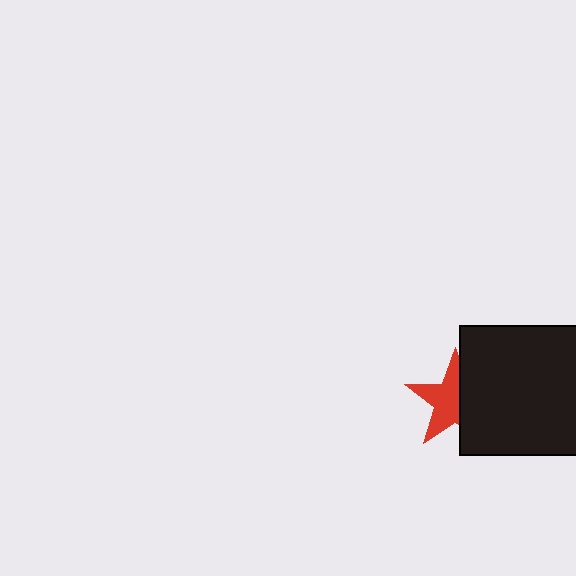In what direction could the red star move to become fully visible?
The red star could move left. That would shift it out from behind the black square entirely.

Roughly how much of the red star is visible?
About half of it is visible (roughly 59%).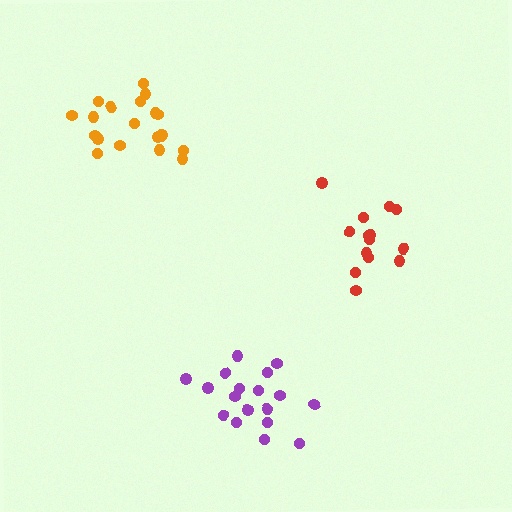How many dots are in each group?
Group 1: 20 dots, Group 2: 14 dots, Group 3: 18 dots (52 total).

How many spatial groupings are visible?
There are 3 spatial groupings.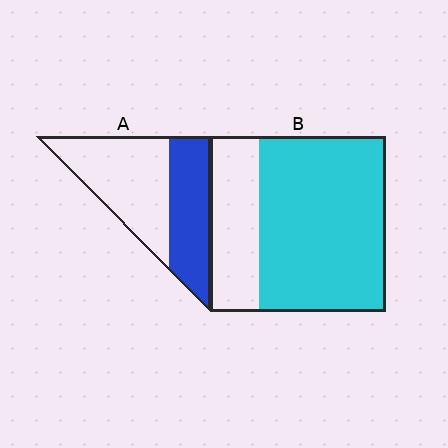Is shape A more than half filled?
No.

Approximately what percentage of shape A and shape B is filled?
A is approximately 40% and B is approximately 70%.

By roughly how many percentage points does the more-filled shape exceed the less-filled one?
By roughly 30 percentage points (B over A).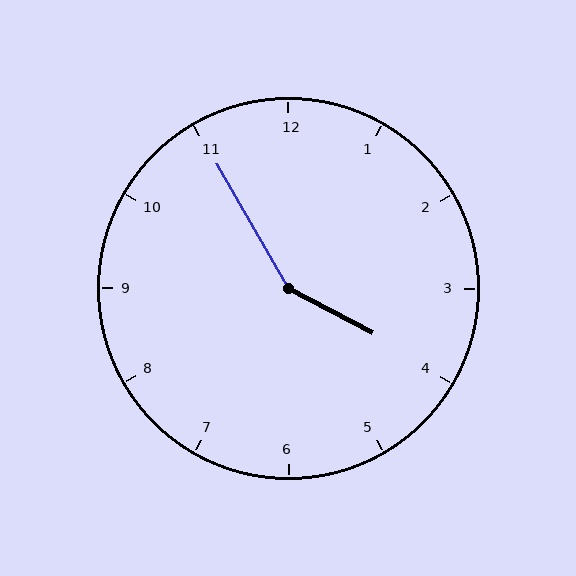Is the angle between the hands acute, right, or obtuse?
It is obtuse.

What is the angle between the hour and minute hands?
Approximately 148 degrees.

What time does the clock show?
3:55.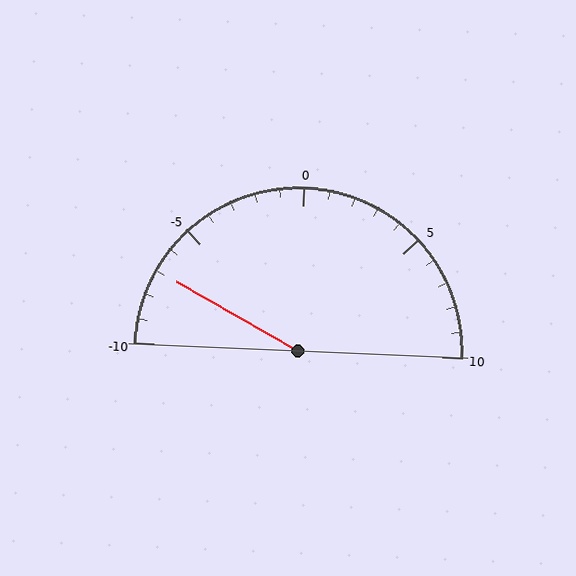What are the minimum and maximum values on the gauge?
The gauge ranges from -10 to 10.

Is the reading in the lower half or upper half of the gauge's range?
The reading is in the lower half of the range (-10 to 10).